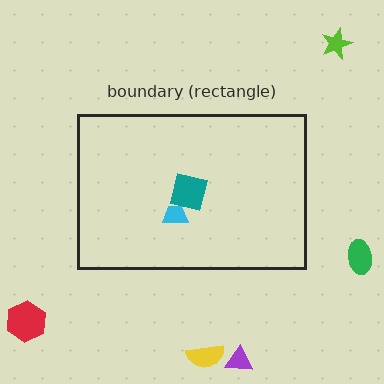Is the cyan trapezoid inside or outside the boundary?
Inside.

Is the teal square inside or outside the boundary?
Inside.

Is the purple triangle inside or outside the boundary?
Outside.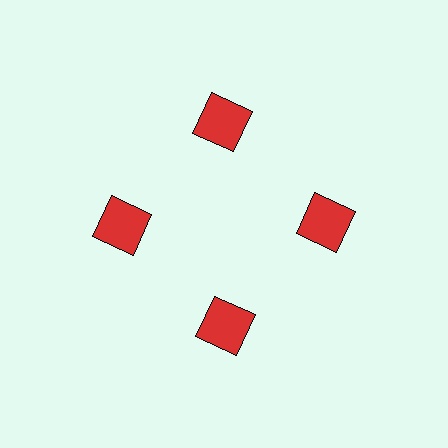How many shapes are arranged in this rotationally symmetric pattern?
There are 4 shapes, arranged in 4 groups of 1.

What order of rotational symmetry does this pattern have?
This pattern has 4-fold rotational symmetry.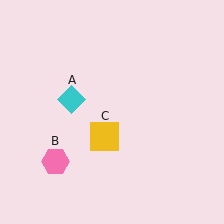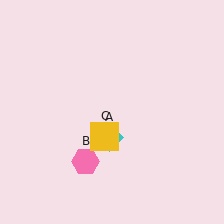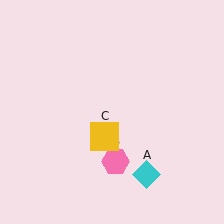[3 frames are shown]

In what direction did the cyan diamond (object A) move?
The cyan diamond (object A) moved down and to the right.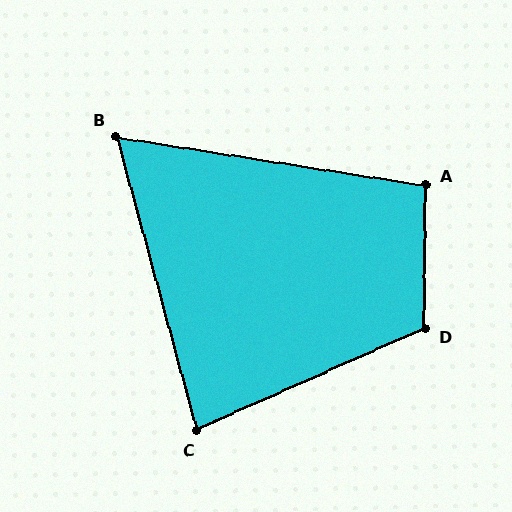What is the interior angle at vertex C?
Approximately 81 degrees (acute).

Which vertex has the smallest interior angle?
B, at approximately 66 degrees.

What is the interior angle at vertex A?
Approximately 99 degrees (obtuse).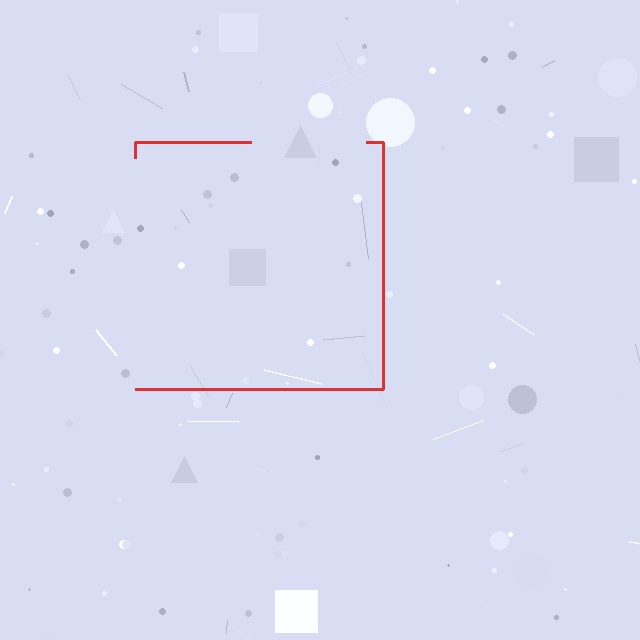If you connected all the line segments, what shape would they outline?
They would outline a square.